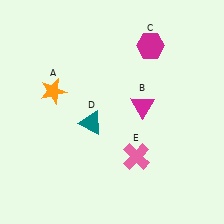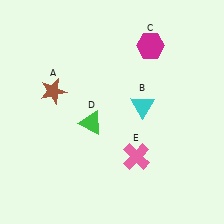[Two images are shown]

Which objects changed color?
A changed from orange to brown. B changed from magenta to cyan. D changed from teal to green.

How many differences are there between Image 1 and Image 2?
There are 3 differences between the two images.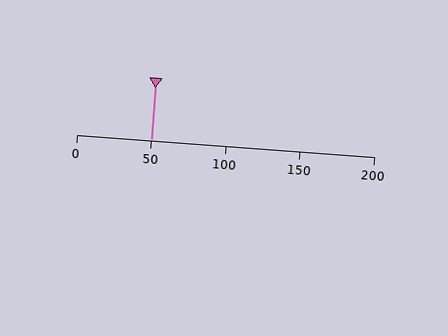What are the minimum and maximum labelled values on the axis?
The axis runs from 0 to 200.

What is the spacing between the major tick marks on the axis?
The major ticks are spaced 50 apart.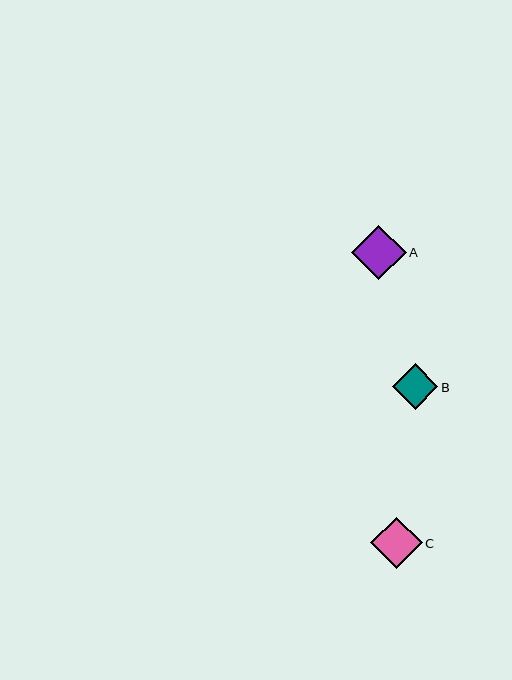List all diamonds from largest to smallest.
From largest to smallest: A, C, B.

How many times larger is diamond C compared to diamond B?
Diamond C is approximately 1.1 times the size of diamond B.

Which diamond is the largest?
Diamond A is the largest with a size of approximately 55 pixels.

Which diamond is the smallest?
Diamond B is the smallest with a size of approximately 45 pixels.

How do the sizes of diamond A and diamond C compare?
Diamond A and diamond C are approximately the same size.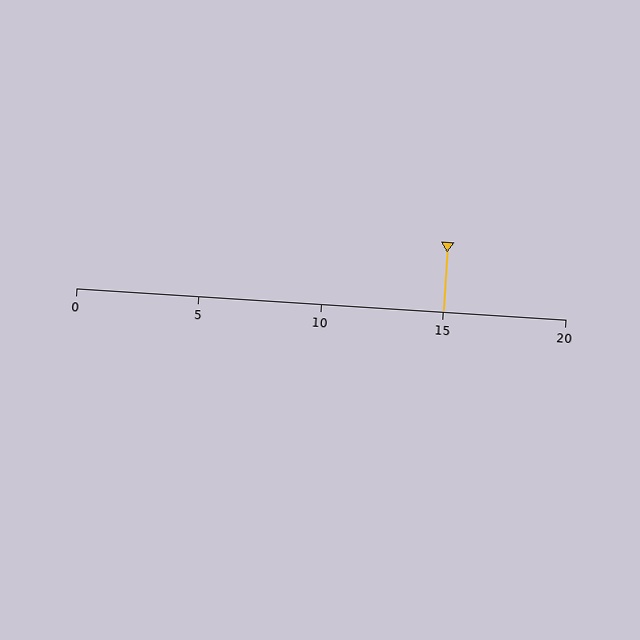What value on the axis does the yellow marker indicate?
The marker indicates approximately 15.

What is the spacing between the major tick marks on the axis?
The major ticks are spaced 5 apart.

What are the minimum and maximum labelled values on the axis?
The axis runs from 0 to 20.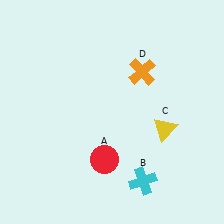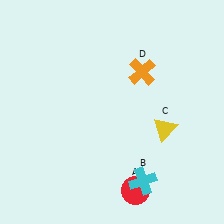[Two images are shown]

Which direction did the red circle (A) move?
The red circle (A) moved right.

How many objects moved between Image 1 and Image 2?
1 object moved between the two images.